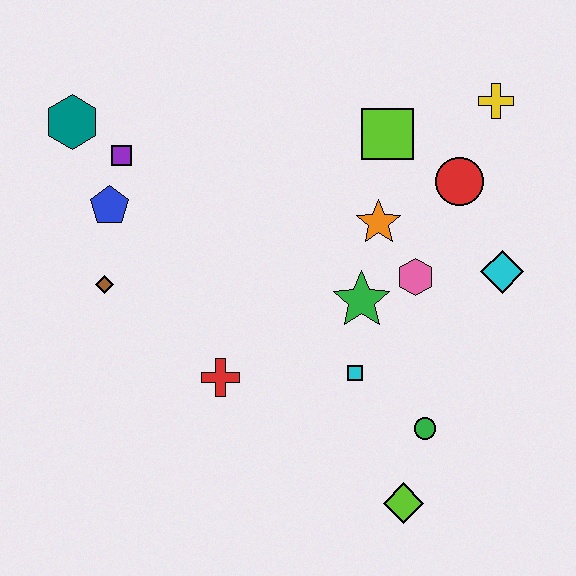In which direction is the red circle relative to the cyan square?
The red circle is above the cyan square.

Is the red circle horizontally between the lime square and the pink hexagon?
No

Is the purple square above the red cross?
Yes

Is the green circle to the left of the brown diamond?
No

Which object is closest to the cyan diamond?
The pink hexagon is closest to the cyan diamond.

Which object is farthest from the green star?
The teal hexagon is farthest from the green star.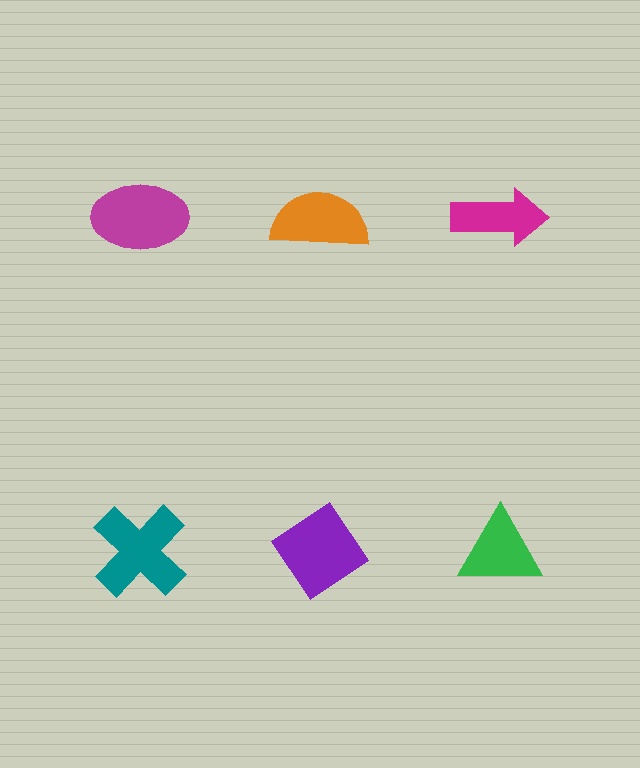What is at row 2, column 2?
A purple diamond.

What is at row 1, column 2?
An orange semicircle.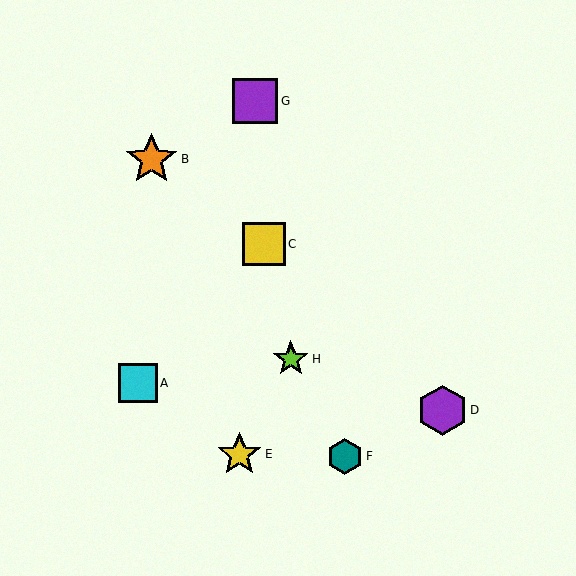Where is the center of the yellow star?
The center of the yellow star is at (239, 454).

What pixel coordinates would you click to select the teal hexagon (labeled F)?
Click at (345, 456) to select the teal hexagon F.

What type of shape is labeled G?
Shape G is a purple square.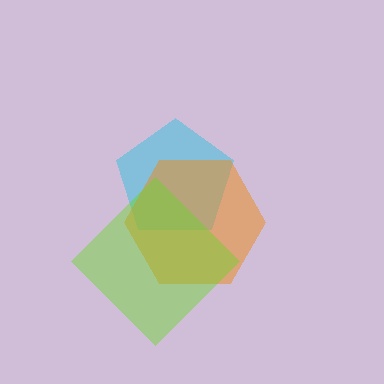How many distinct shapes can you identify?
There are 3 distinct shapes: a cyan pentagon, an orange hexagon, a lime diamond.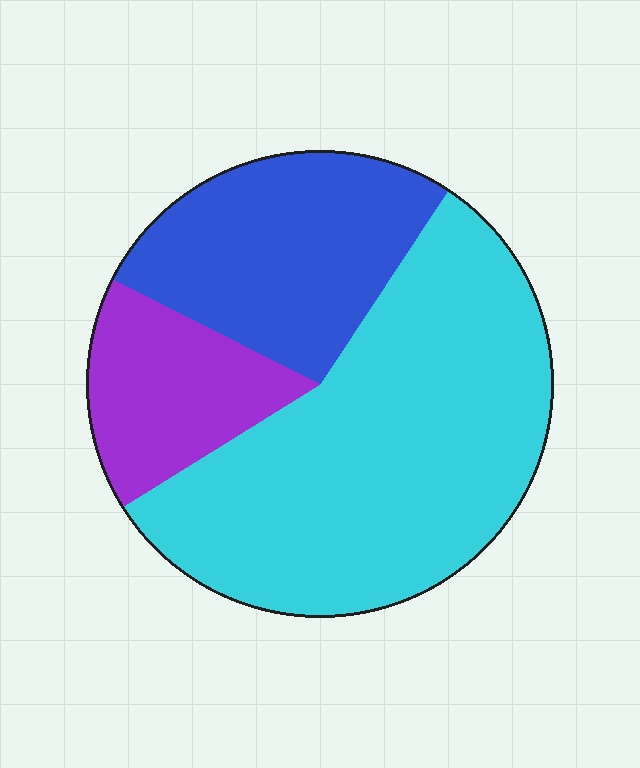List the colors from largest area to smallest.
From largest to smallest: cyan, blue, purple.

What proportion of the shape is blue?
Blue covers roughly 25% of the shape.